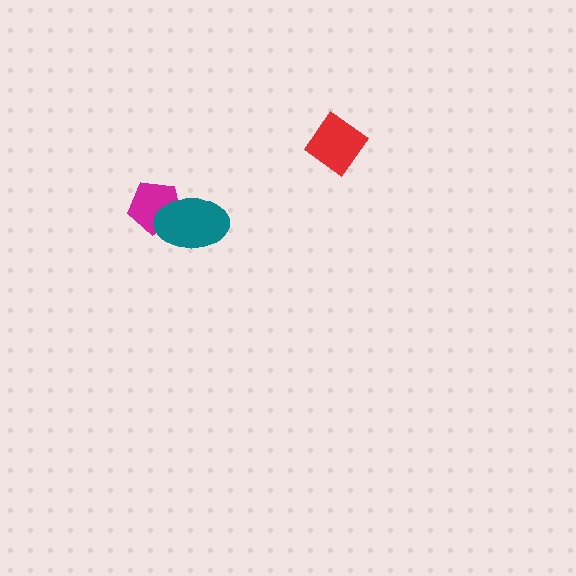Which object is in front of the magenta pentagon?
The teal ellipse is in front of the magenta pentagon.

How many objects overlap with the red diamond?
0 objects overlap with the red diamond.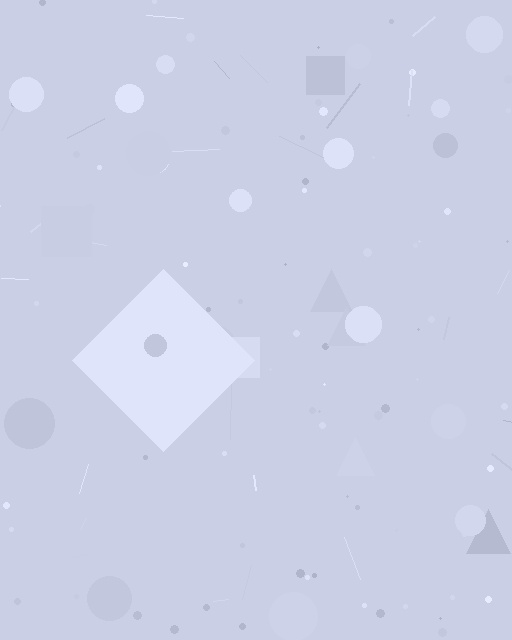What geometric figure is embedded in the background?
A diamond is embedded in the background.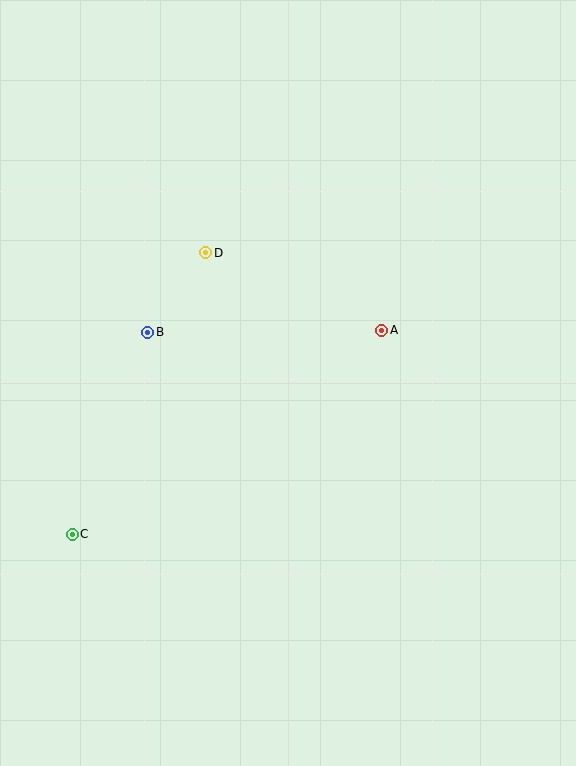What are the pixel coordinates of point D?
Point D is at (206, 253).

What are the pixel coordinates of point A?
Point A is at (382, 330).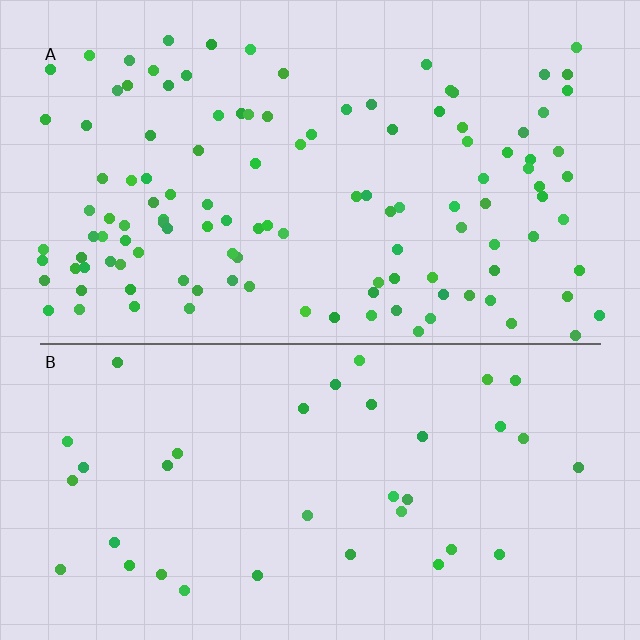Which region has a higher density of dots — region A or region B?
A (the top).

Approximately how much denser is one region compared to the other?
Approximately 3.3× — region A over region B.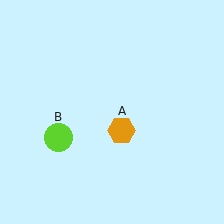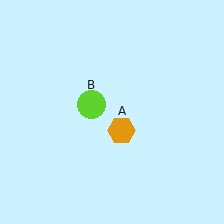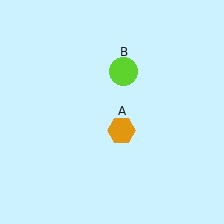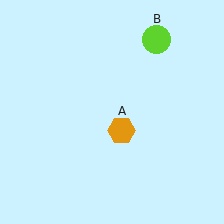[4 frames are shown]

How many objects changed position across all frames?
1 object changed position: lime circle (object B).